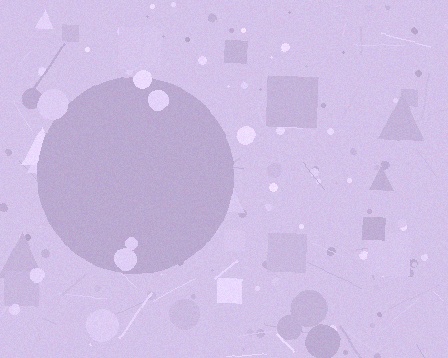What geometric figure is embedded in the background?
A circle is embedded in the background.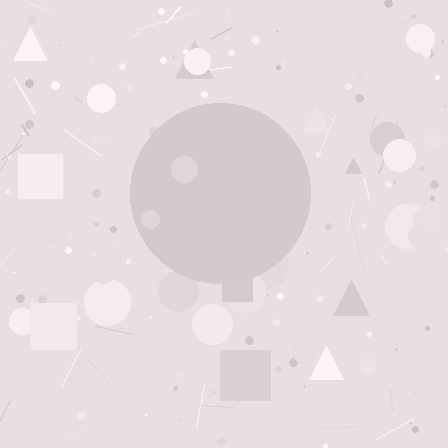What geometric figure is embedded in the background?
A circle is embedded in the background.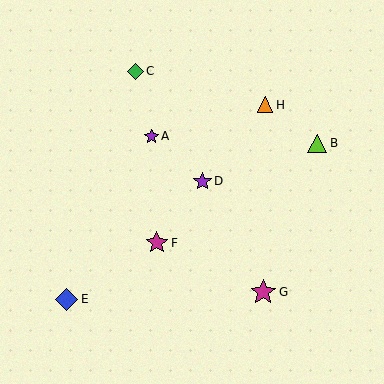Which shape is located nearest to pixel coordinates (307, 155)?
The lime triangle (labeled B) at (317, 143) is nearest to that location.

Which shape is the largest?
The magenta star (labeled G) is the largest.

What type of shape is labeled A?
Shape A is a purple star.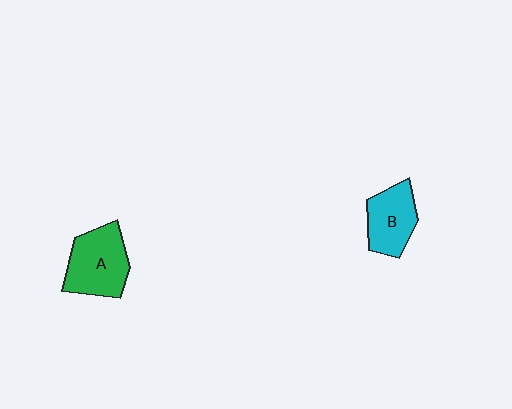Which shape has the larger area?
Shape A (green).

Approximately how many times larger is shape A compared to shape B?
Approximately 1.3 times.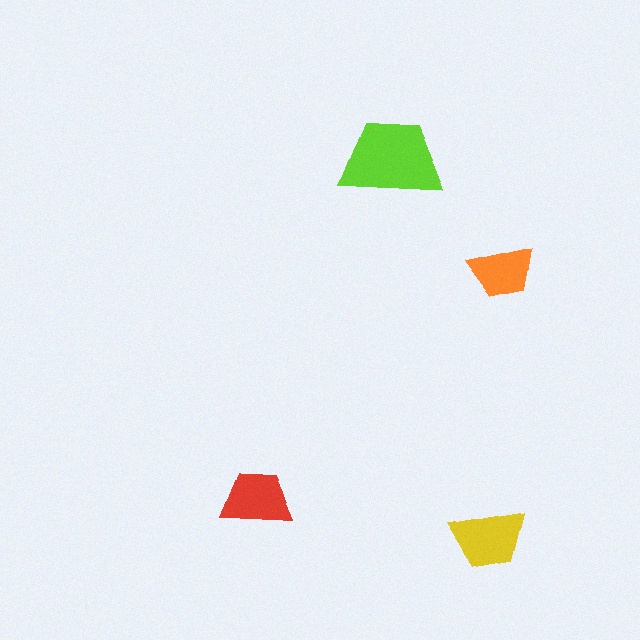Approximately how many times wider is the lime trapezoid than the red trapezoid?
About 1.5 times wider.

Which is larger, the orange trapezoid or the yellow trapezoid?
The yellow one.